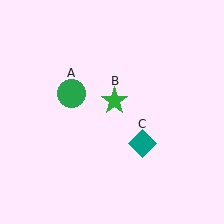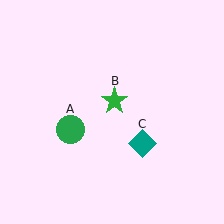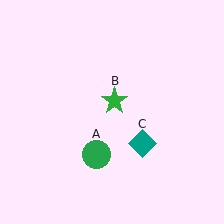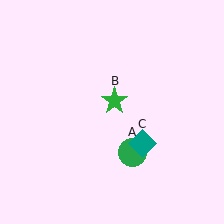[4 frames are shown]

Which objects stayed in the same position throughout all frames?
Green star (object B) and teal diamond (object C) remained stationary.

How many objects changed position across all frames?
1 object changed position: green circle (object A).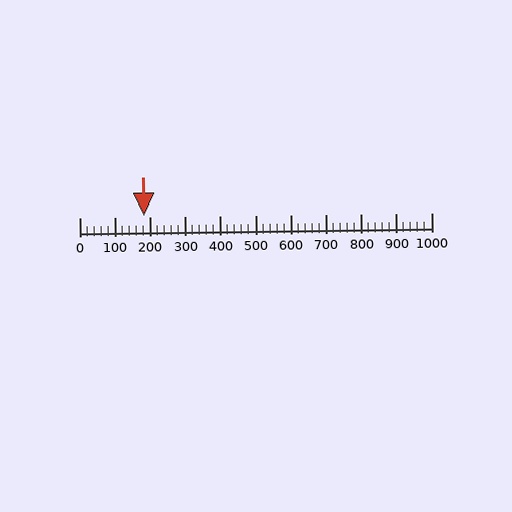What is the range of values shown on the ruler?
The ruler shows values from 0 to 1000.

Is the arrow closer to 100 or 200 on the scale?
The arrow is closer to 200.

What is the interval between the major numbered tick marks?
The major tick marks are spaced 100 units apart.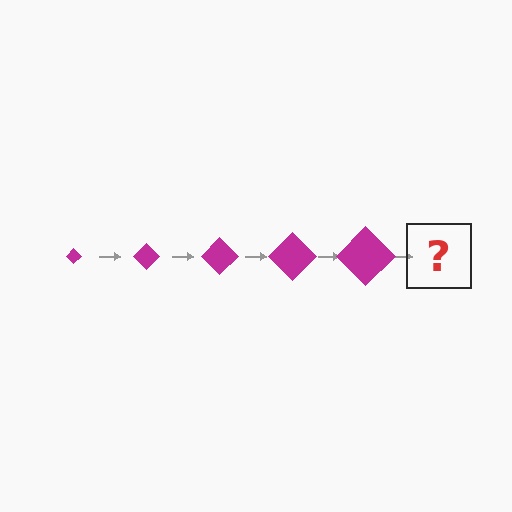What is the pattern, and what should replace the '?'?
The pattern is that the diamond gets progressively larger each step. The '?' should be a magenta diamond, larger than the previous one.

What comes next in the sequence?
The next element should be a magenta diamond, larger than the previous one.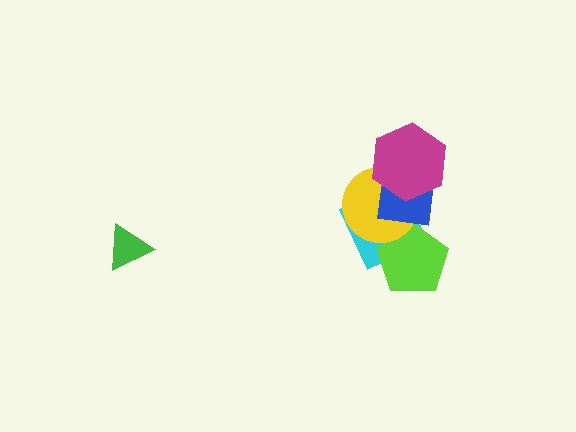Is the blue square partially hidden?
Yes, it is partially covered by another shape.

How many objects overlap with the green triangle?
0 objects overlap with the green triangle.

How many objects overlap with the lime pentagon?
3 objects overlap with the lime pentagon.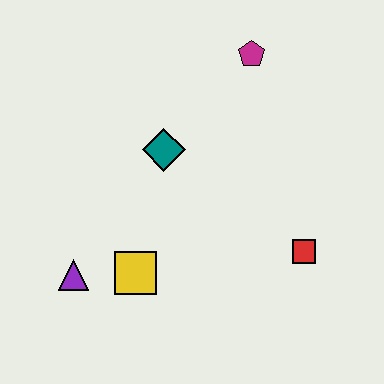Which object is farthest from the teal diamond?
The red square is farthest from the teal diamond.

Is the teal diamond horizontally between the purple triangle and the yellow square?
No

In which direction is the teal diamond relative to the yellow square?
The teal diamond is above the yellow square.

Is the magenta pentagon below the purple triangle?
No